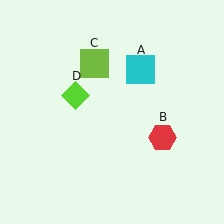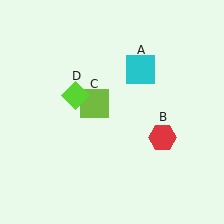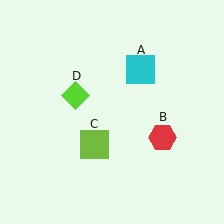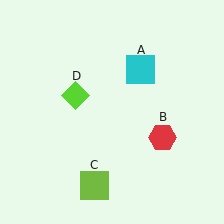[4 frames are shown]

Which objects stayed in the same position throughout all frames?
Cyan square (object A) and red hexagon (object B) and lime diamond (object D) remained stationary.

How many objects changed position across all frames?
1 object changed position: lime square (object C).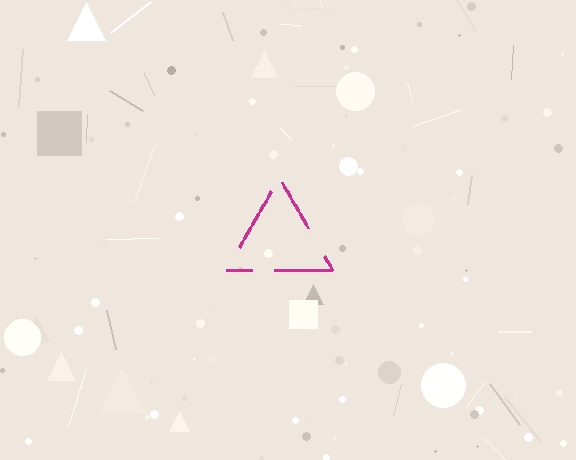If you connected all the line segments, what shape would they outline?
They would outline a triangle.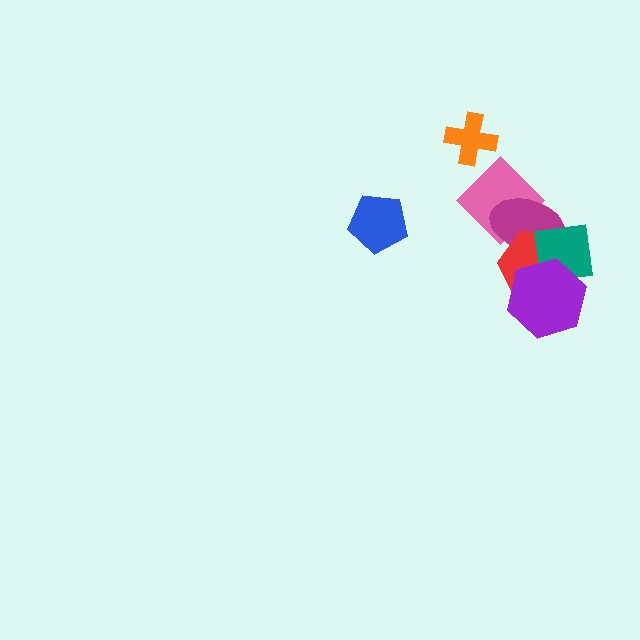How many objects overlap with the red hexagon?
3 objects overlap with the red hexagon.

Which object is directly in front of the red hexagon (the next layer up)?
The teal square is directly in front of the red hexagon.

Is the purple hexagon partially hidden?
No, no other shape covers it.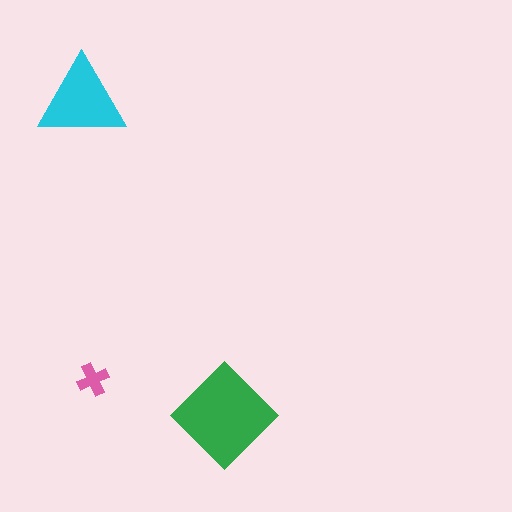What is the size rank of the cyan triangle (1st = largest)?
2nd.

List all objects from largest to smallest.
The green diamond, the cyan triangle, the pink cross.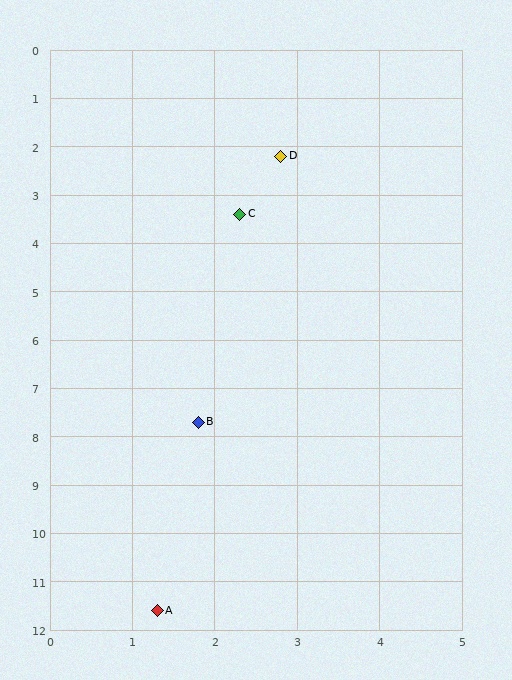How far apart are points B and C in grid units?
Points B and C are about 4.3 grid units apart.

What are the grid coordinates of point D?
Point D is at approximately (2.8, 2.2).